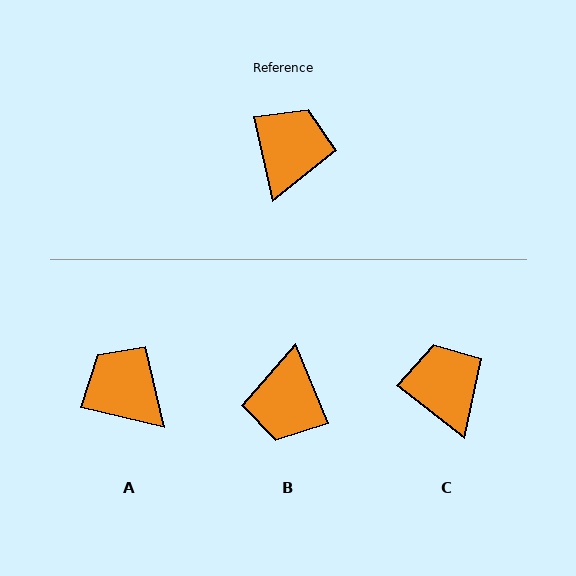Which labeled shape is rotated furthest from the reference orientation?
B, about 170 degrees away.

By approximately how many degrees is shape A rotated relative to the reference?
Approximately 65 degrees counter-clockwise.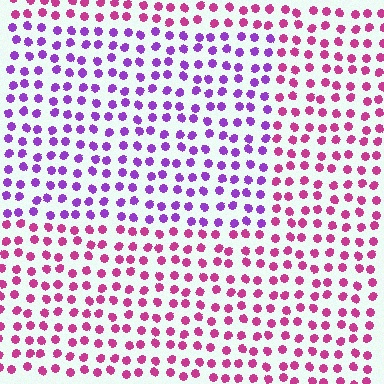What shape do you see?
I see a rectangle.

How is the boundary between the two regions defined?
The boundary is defined purely by a slight shift in hue (about 44 degrees). Spacing, size, and orientation are identical on both sides.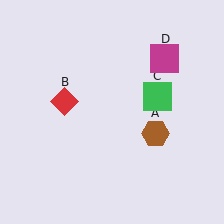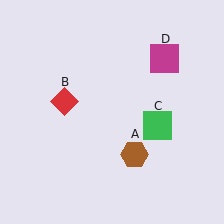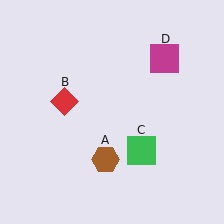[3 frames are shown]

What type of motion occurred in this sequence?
The brown hexagon (object A), green square (object C) rotated clockwise around the center of the scene.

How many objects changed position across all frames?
2 objects changed position: brown hexagon (object A), green square (object C).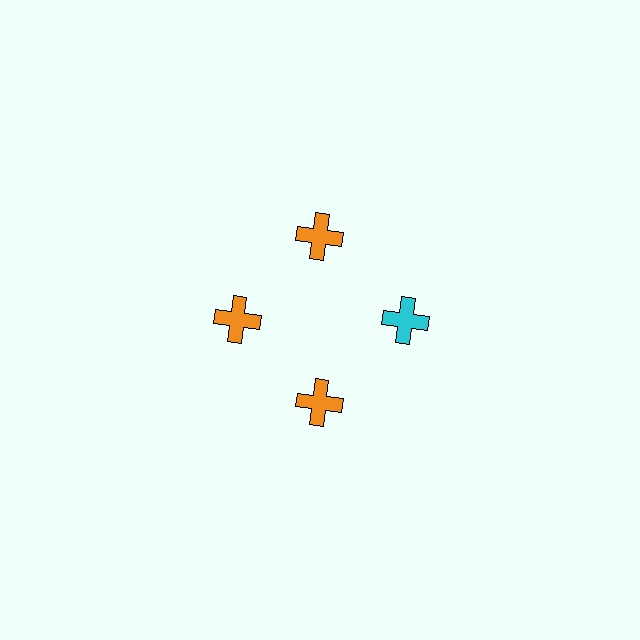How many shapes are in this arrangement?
There are 4 shapes arranged in a ring pattern.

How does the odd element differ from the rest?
It has a different color: cyan instead of orange.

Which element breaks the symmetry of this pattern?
The cyan cross at roughly the 3 o'clock position breaks the symmetry. All other shapes are orange crosses.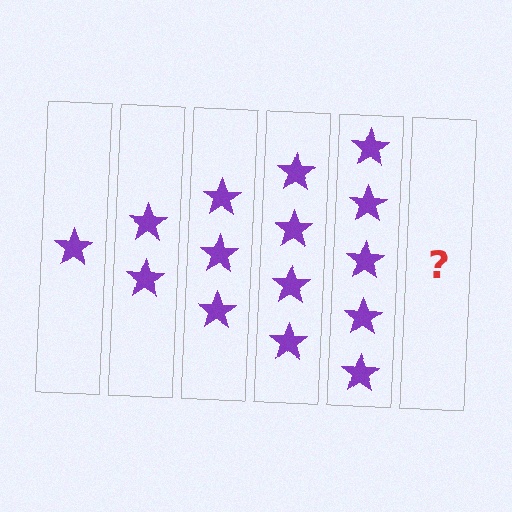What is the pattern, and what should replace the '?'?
The pattern is that each step adds one more star. The '?' should be 6 stars.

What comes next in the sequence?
The next element should be 6 stars.